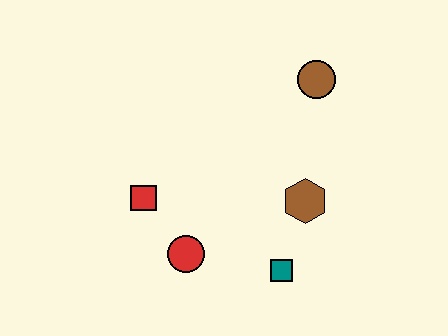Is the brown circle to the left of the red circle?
No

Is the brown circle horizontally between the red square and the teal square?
No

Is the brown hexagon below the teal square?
No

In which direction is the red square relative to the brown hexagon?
The red square is to the left of the brown hexagon.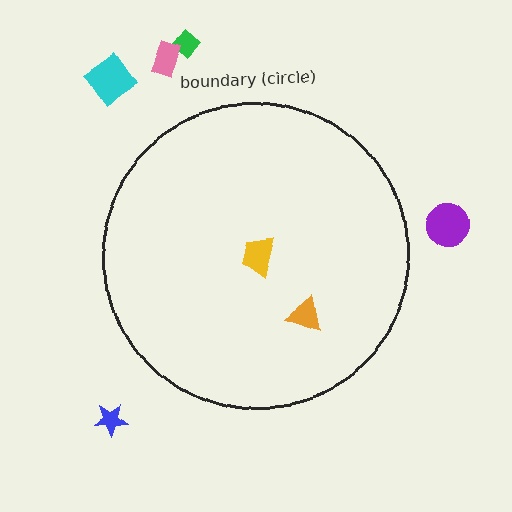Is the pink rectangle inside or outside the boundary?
Outside.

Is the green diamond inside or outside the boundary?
Outside.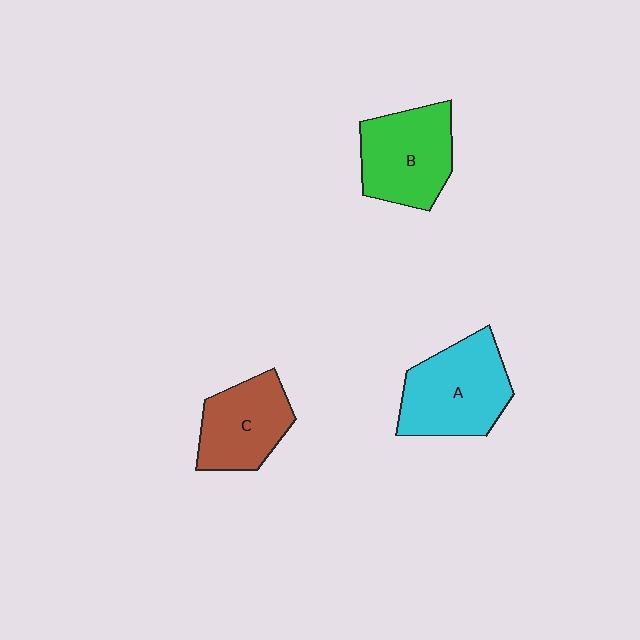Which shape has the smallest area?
Shape C (brown).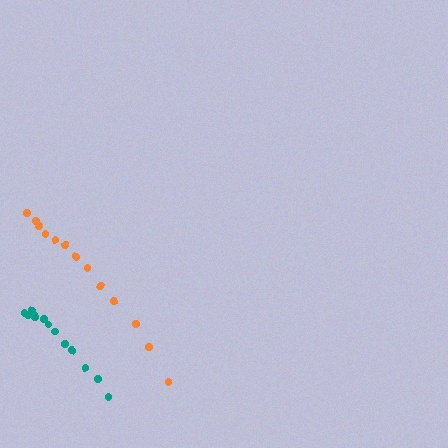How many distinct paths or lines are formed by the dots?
There are 2 distinct paths.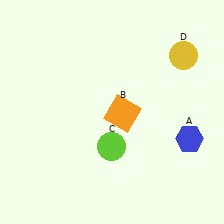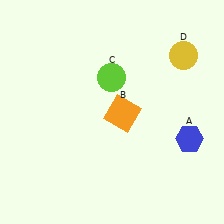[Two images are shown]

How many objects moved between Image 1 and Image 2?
1 object moved between the two images.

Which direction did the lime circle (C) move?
The lime circle (C) moved up.